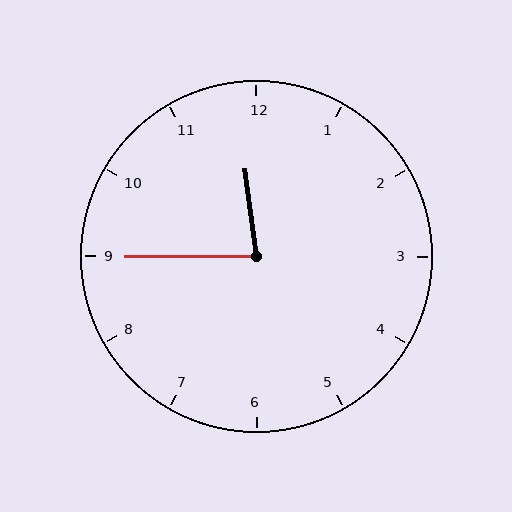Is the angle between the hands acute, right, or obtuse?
It is acute.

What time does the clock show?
11:45.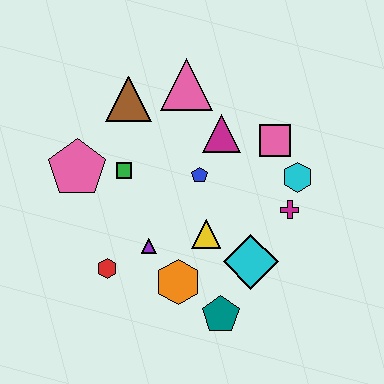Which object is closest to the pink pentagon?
The green square is closest to the pink pentagon.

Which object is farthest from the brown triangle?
The teal pentagon is farthest from the brown triangle.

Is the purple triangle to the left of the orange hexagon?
Yes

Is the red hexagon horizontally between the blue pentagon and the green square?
No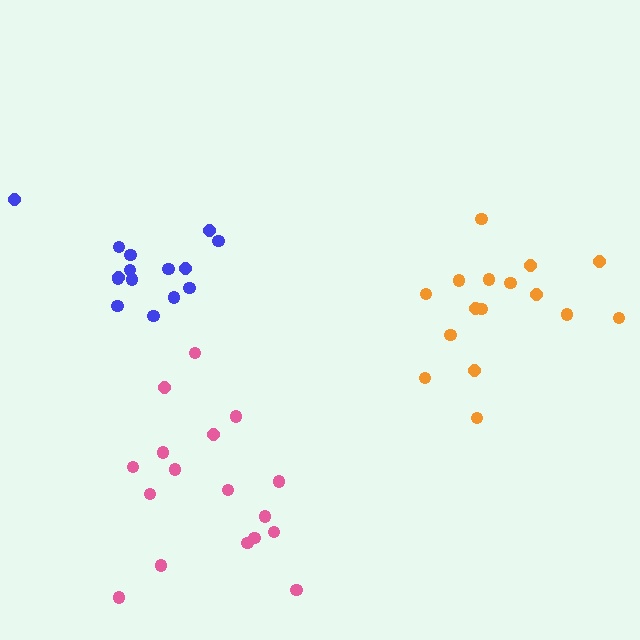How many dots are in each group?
Group 1: 16 dots, Group 2: 17 dots, Group 3: 15 dots (48 total).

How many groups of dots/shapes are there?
There are 3 groups.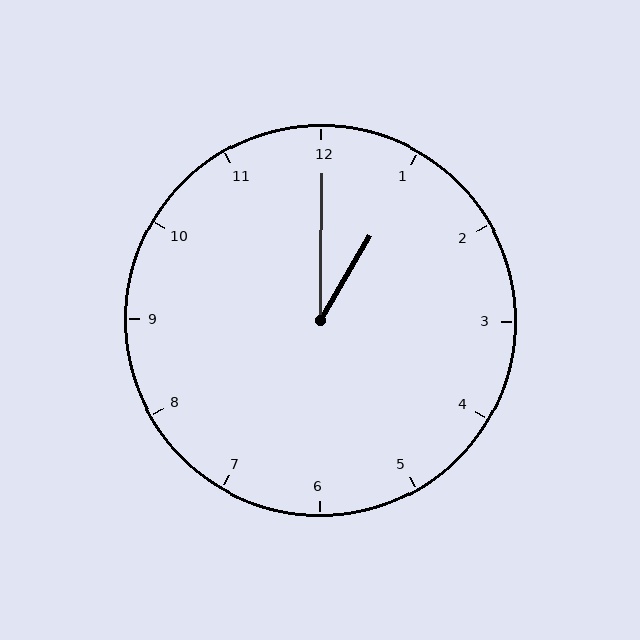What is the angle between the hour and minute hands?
Approximately 30 degrees.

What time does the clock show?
1:00.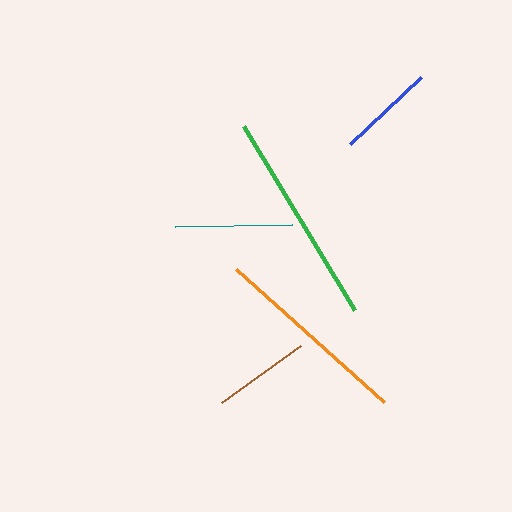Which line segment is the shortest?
The blue line is the shortest at approximately 97 pixels.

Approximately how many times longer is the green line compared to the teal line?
The green line is approximately 1.8 times the length of the teal line.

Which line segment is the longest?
The green line is the longest at approximately 215 pixels.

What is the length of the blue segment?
The blue segment is approximately 97 pixels long.